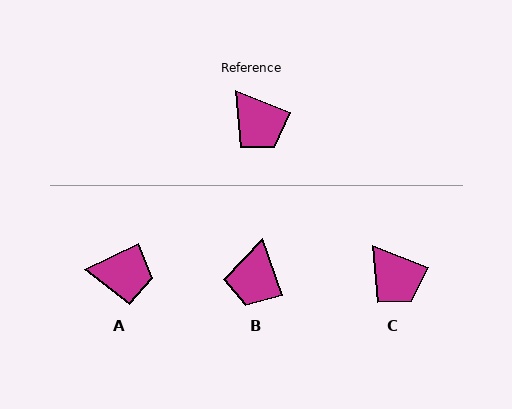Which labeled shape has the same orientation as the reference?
C.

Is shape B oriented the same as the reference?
No, it is off by about 49 degrees.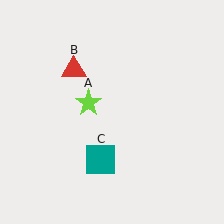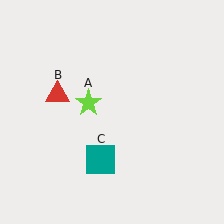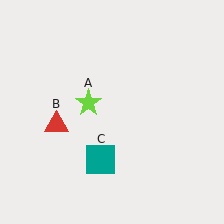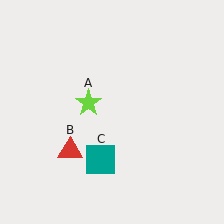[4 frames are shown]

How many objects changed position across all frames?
1 object changed position: red triangle (object B).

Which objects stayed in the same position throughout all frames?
Lime star (object A) and teal square (object C) remained stationary.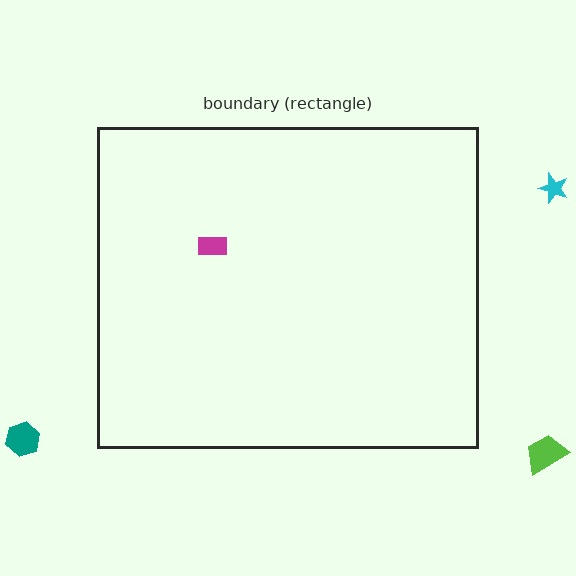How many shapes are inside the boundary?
1 inside, 3 outside.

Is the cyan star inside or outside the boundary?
Outside.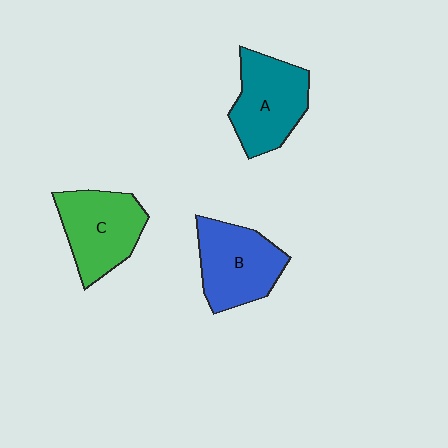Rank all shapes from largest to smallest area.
From largest to smallest: A (teal), B (blue), C (green).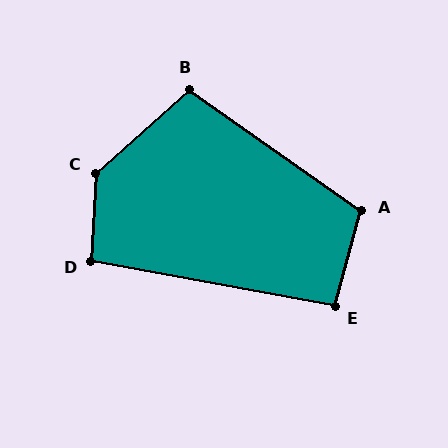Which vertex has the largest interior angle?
C, at approximately 134 degrees.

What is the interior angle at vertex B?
Approximately 104 degrees (obtuse).